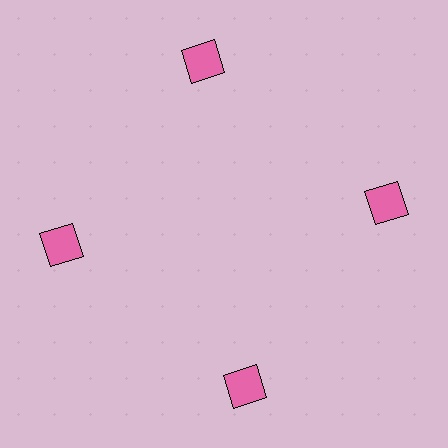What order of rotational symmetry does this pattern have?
This pattern has 4-fold rotational symmetry.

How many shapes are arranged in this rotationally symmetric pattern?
There are 4 shapes, arranged in 4 groups of 1.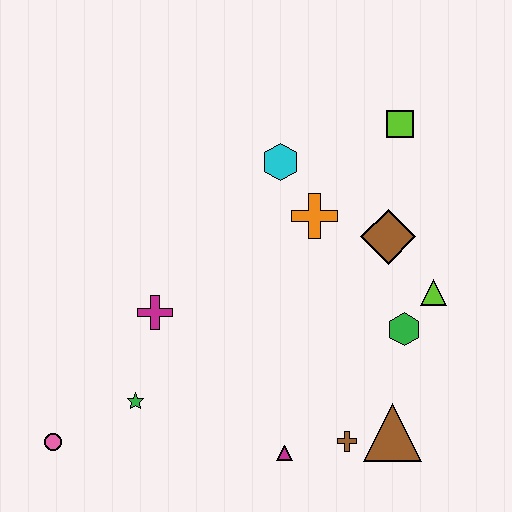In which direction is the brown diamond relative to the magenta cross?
The brown diamond is to the right of the magenta cross.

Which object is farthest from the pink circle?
The lime square is farthest from the pink circle.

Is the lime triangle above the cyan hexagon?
No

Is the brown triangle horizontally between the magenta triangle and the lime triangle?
Yes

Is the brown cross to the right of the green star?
Yes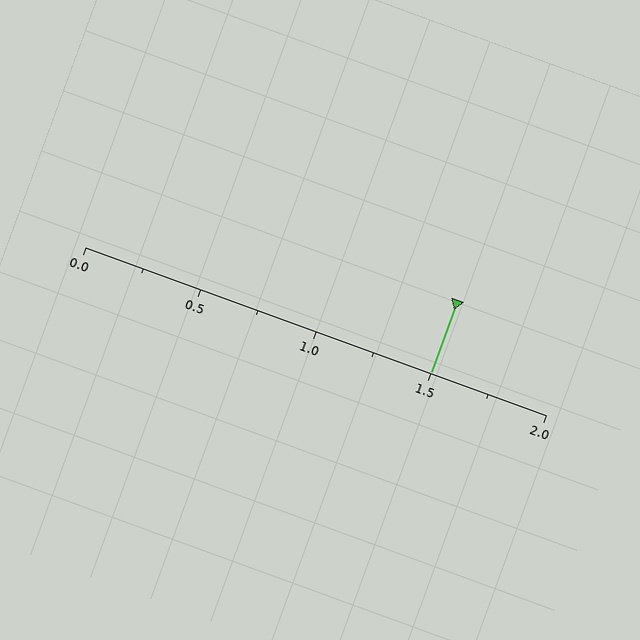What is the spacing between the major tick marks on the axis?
The major ticks are spaced 0.5 apart.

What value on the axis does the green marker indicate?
The marker indicates approximately 1.5.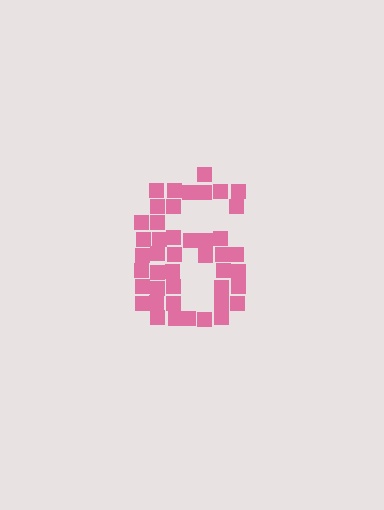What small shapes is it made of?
It is made of small squares.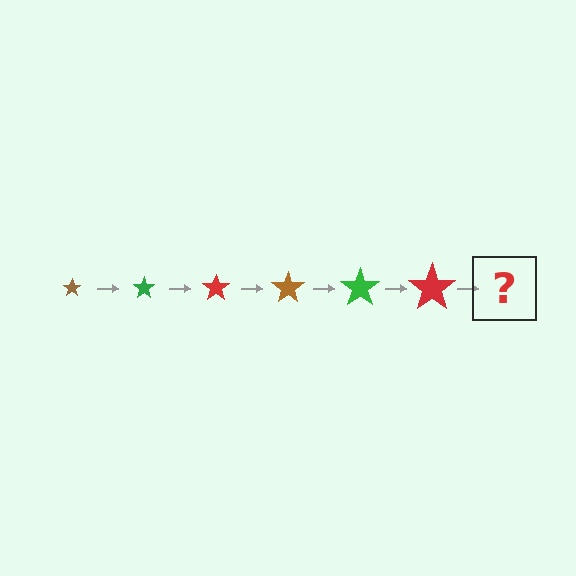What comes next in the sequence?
The next element should be a brown star, larger than the previous one.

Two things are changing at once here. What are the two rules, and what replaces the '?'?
The two rules are that the star grows larger each step and the color cycles through brown, green, and red. The '?' should be a brown star, larger than the previous one.